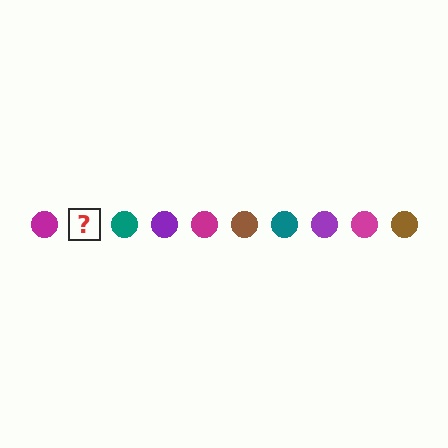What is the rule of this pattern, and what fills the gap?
The rule is that the pattern cycles through magenta, brown, teal, purple circles. The gap should be filled with a brown circle.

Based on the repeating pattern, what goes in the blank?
The blank should be a brown circle.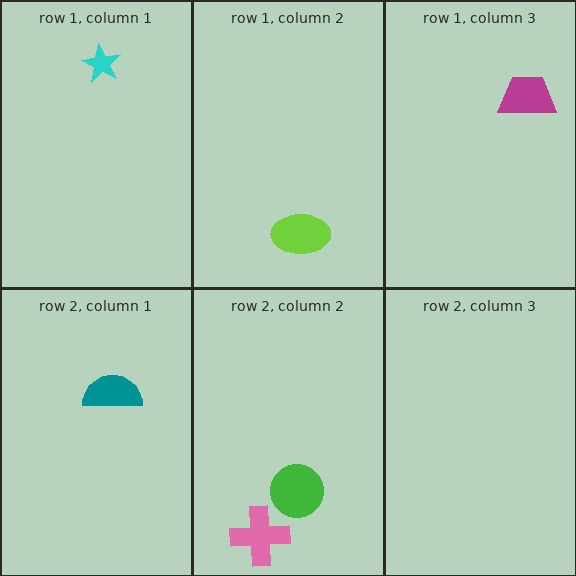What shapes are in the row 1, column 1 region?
The cyan star.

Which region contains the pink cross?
The row 2, column 2 region.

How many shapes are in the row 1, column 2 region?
1.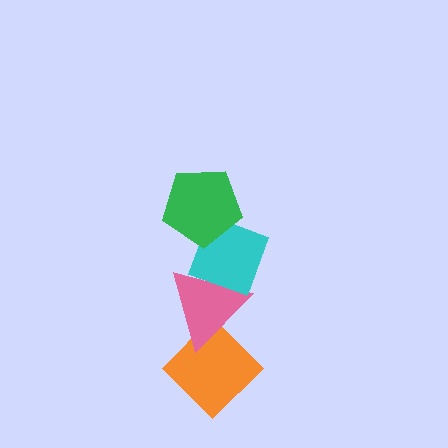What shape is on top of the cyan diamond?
The green pentagon is on top of the cyan diamond.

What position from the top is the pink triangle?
The pink triangle is 3rd from the top.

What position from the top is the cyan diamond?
The cyan diamond is 2nd from the top.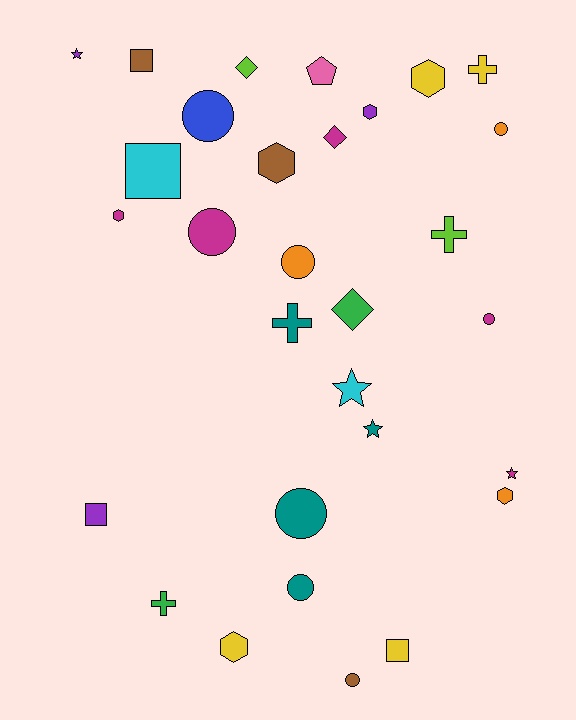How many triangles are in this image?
There are no triangles.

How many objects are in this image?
There are 30 objects.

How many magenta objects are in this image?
There are 5 magenta objects.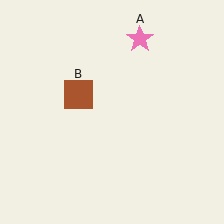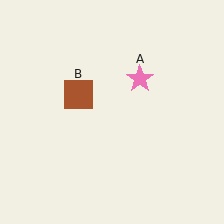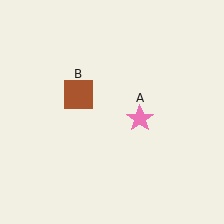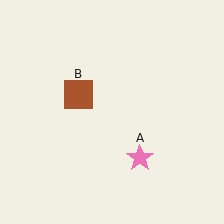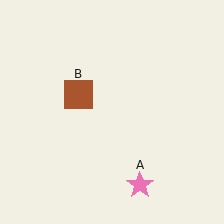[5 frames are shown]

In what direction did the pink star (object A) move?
The pink star (object A) moved down.